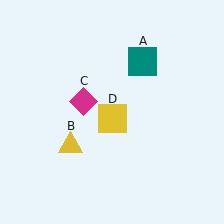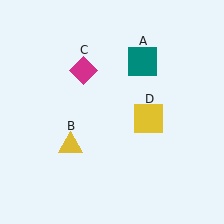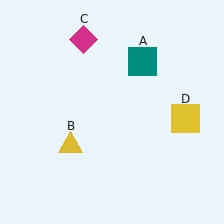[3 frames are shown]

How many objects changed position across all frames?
2 objects changed position: magenta diamond (object C), yellow square (object D).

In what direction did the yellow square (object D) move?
The yellow square (object D) moved right.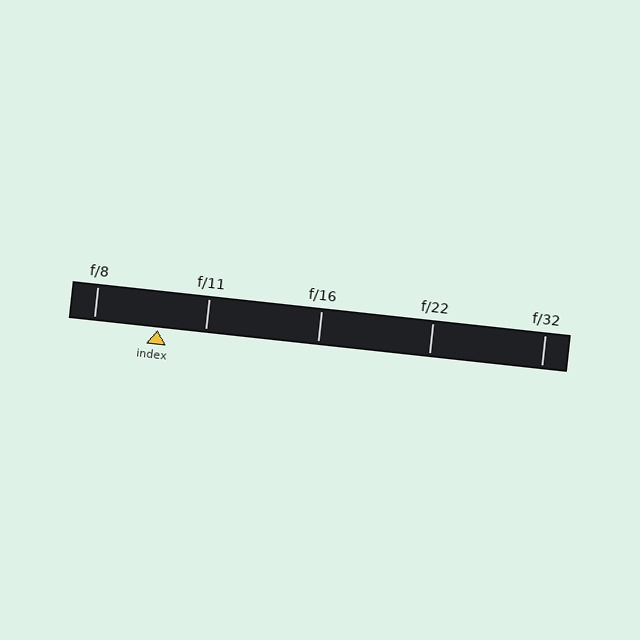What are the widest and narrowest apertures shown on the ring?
The widest aperture shown is f/8 and the narrowest is f/32.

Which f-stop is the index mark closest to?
The index mark is closest to f/11.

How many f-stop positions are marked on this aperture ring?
There are 5 f-stop positions marked.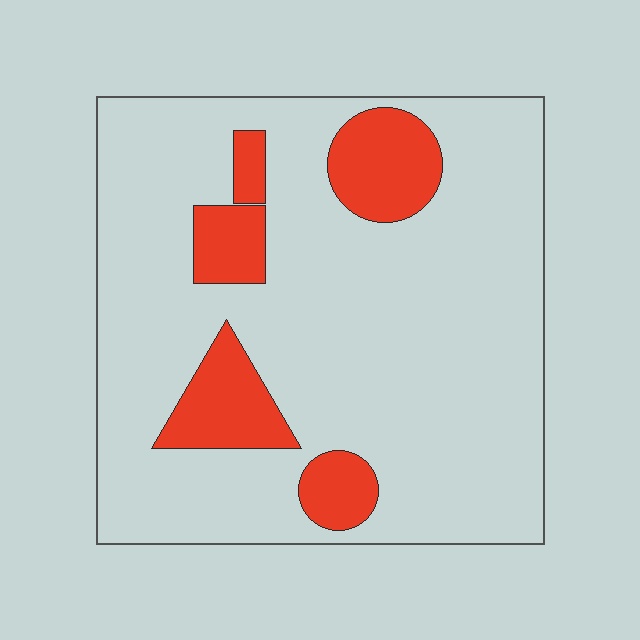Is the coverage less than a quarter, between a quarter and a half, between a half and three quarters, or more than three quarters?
Less than a quarter.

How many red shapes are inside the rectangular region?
5.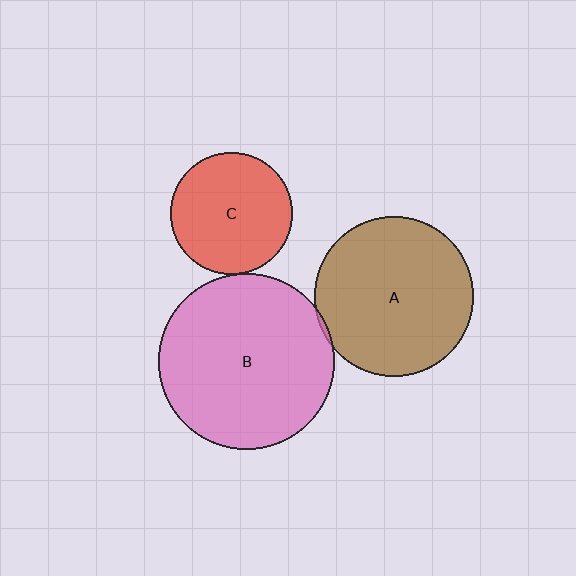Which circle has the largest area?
Circle B (pink).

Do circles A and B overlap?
Yes.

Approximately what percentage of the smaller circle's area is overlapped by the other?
Approximately 5%.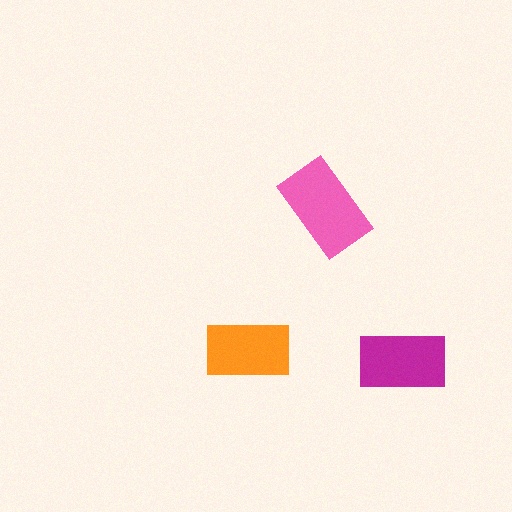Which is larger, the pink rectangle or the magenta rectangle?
The pink one.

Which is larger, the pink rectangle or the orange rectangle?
The pink one.